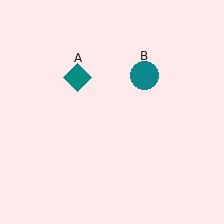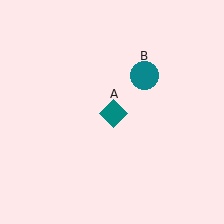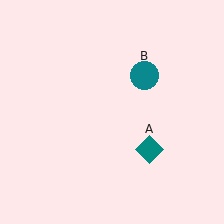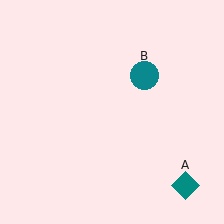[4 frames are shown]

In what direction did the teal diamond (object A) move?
The teal diamond (object A) moved down and to the right.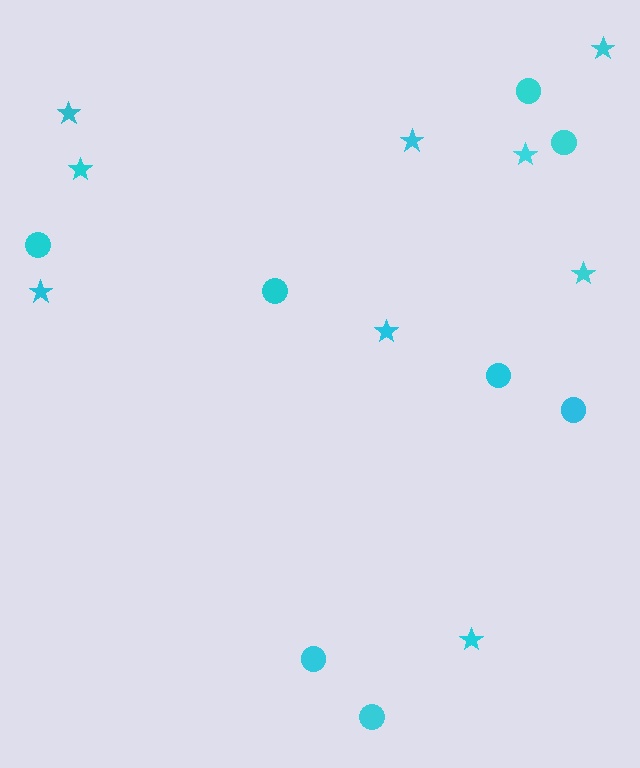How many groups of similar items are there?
There are 2 groups: one group of stars (9) and one group of circles (8).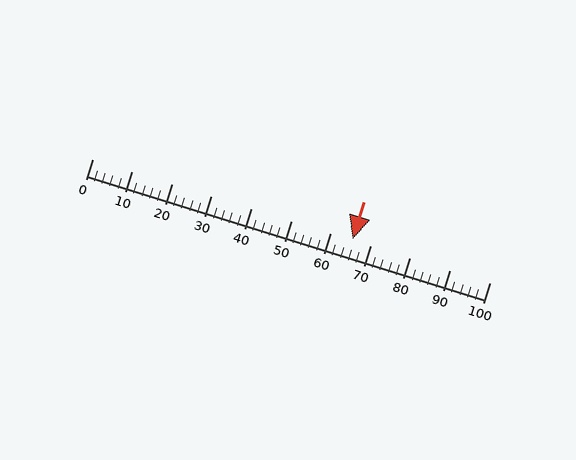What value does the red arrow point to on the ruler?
The red arrow points to approximately 65.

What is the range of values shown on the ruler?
The ruler shows values from 0 to 100.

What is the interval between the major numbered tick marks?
The major tick marks are spaced 10 units apart.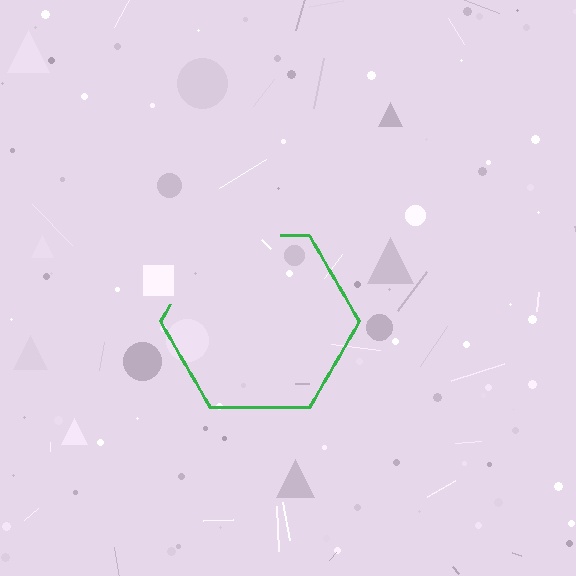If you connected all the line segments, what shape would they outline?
They would outline a hexagon.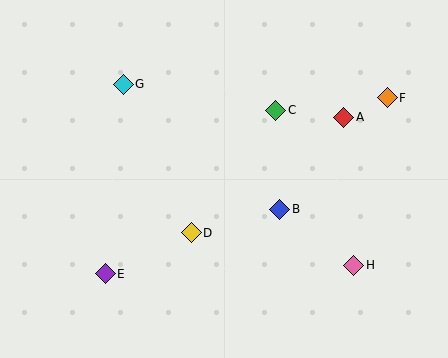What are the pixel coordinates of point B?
Point B is at (280, 209).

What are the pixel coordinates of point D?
Point D is at (191, 233).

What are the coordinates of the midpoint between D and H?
The midpoint between D and H is at (273, 249).